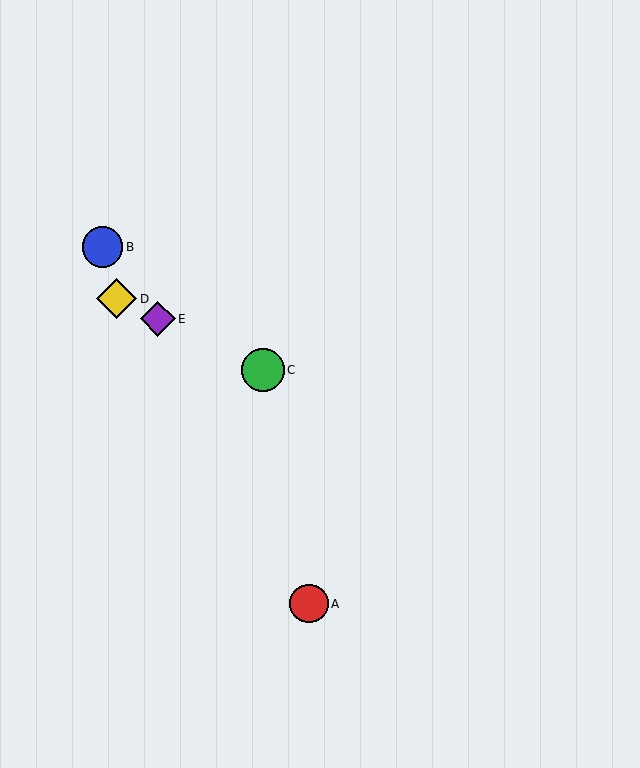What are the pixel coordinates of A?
Object A is at (309, 604).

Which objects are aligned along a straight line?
Objects C, D, E are aligned along a straight line.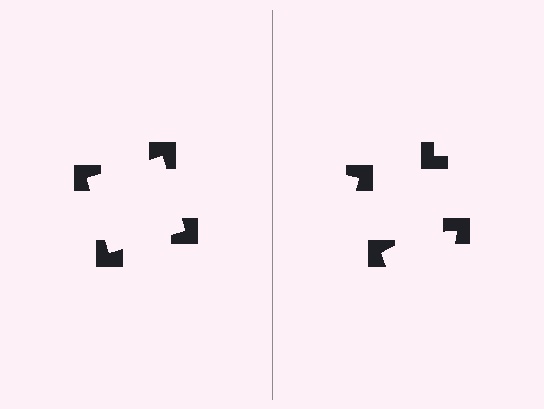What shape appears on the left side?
An illusory square.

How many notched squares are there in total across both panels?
8 — 4 on each side.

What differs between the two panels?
The notched squares are positioned identically on both sides; only the wedge orientations differ. On the left they align to a square; on the right they are misaligned.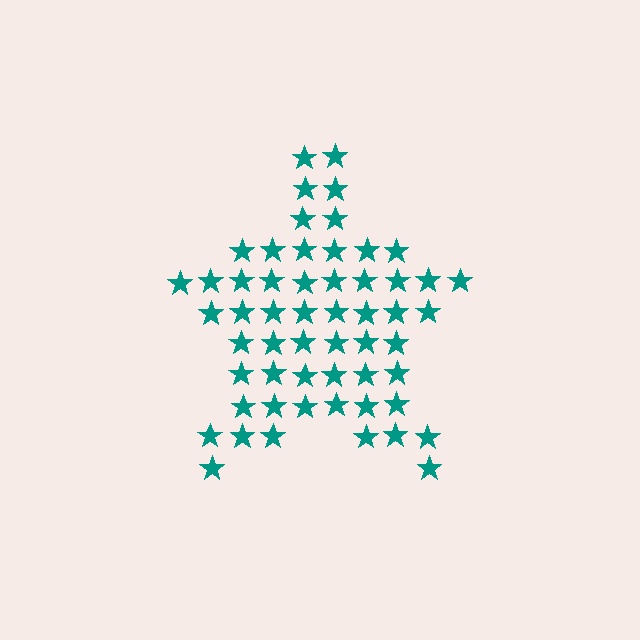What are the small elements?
The small elements are stars.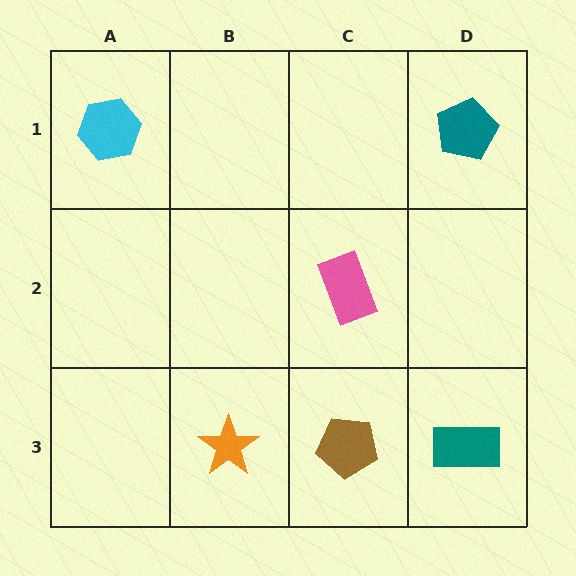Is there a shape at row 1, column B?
No, that cell is empty.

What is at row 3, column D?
A teal rectangle.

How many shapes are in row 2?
1 shape.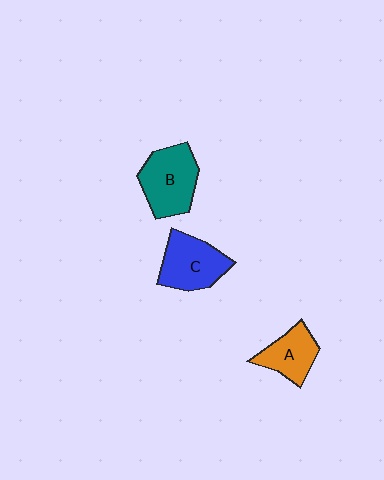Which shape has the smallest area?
Shape A (orange).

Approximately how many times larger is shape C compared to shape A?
Approximately 1.3 times.